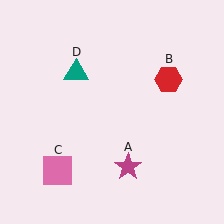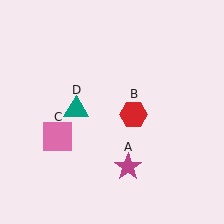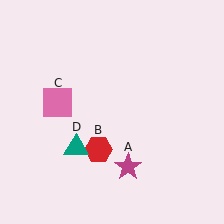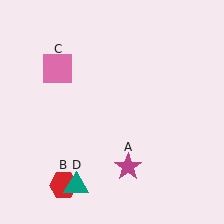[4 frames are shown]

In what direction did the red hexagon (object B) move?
The red hexagon (object B) moved down and to the left.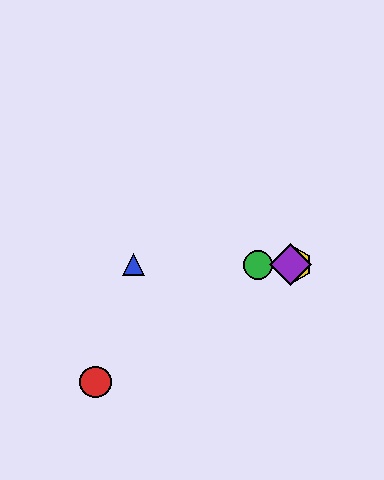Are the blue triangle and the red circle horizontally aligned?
No, the blue triangle is at y≈265 and the red circle is at y≈382.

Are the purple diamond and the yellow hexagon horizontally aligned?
Yes, both are at y≈265.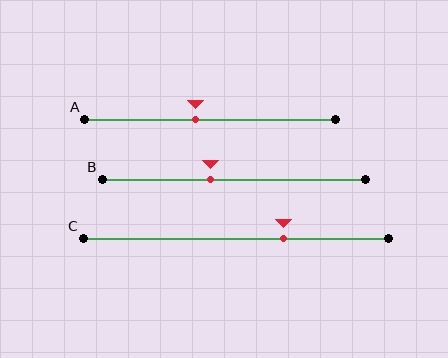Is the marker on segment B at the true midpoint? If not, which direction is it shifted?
No, the marker on segment B is shifted to the left by about 9% of the segment length.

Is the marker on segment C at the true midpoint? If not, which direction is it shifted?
No, the marker on segment C is shifted to the right by about 16% of the segment length.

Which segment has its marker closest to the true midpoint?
Segment A has its marker closest to the true midpoint.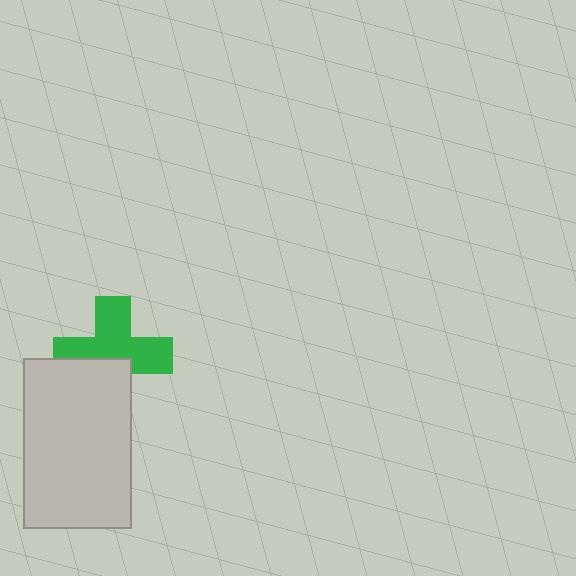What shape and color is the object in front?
The object in front is a light gray rectangle.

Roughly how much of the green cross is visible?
About half of it is visible (roughly 62%).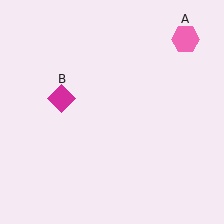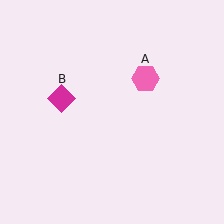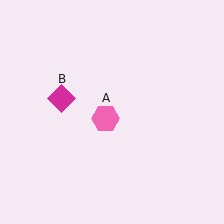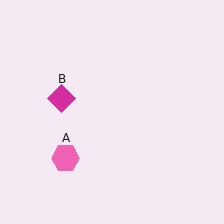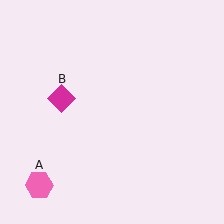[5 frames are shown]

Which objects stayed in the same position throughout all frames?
Magenta diamond (object B) remained stationary.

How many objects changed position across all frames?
1 object changed position: pink hexagon (object A).